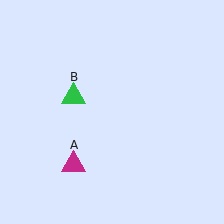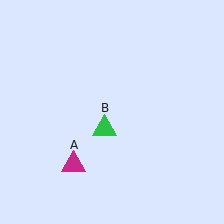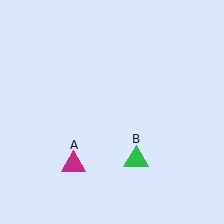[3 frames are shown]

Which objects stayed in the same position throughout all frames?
Magenta triangle (object A) remained stationary.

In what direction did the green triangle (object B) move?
The green triangle (object B) moved down and to the right.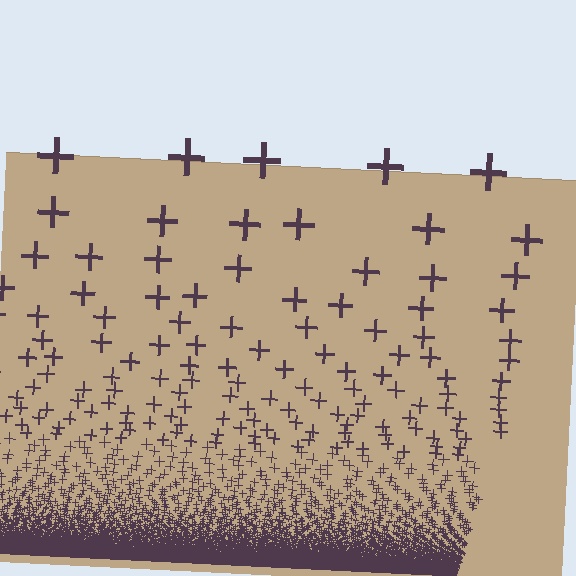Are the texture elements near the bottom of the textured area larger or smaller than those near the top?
Smaller. The gradient is inverted — elements near the bottom are smaller and denser.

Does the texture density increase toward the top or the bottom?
Density increases toward the bottom.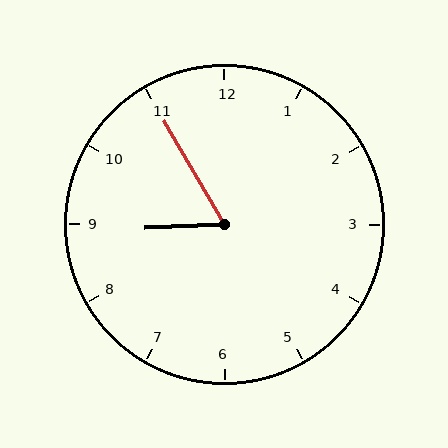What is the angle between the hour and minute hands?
Approximately 62 degrees.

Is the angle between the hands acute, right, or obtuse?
It is acute.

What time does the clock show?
8:55.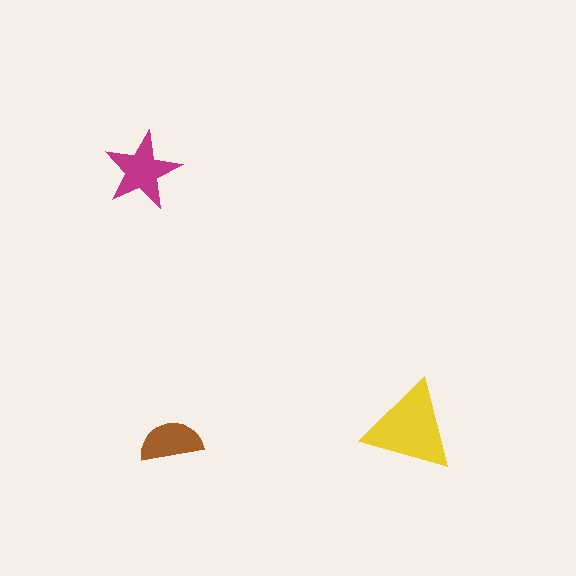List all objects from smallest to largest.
The brown semicircle, the magenta star, the yellow triangle.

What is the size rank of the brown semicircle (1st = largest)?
3rd.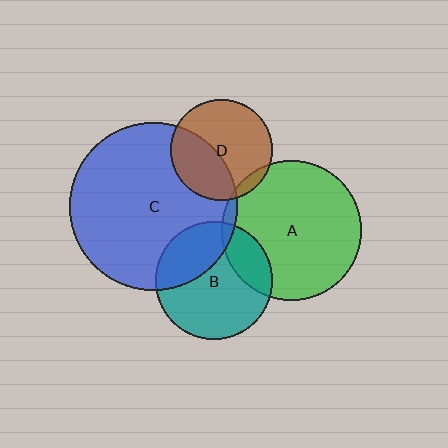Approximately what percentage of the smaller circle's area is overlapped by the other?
Approximately 5%.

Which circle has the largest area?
Circle C (blue).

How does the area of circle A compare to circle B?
Approximately 1.4 times.